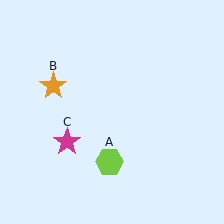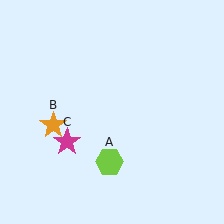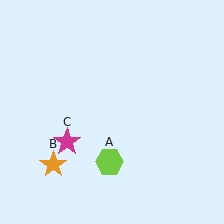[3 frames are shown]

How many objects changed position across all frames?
1 object changed position: orange star (object B).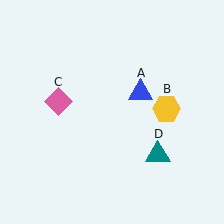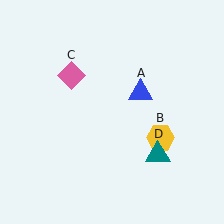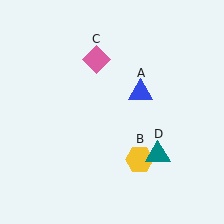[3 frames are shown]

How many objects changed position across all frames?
2 objects changed position: yellow hexagon (object B), pink diamond (object C).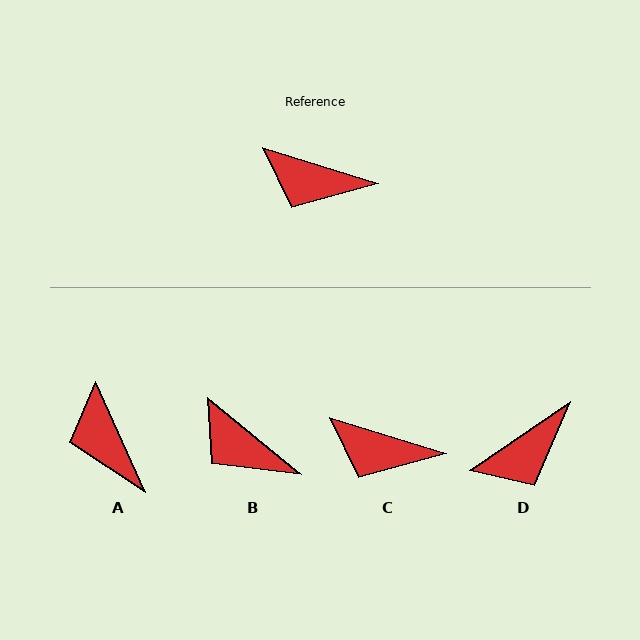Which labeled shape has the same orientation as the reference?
C.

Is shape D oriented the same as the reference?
No, it is off by about 51 degrees.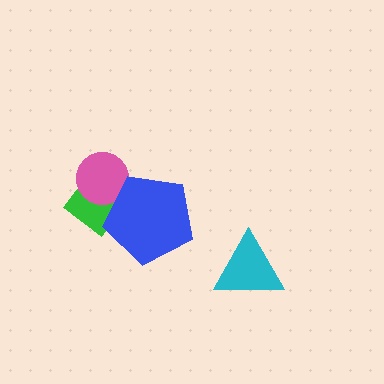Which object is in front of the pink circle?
The blue pentagon is in front of the pink circle.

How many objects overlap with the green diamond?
2 objects overlap with the green diamond.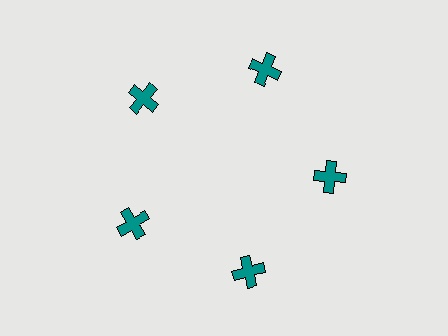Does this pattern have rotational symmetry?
Yes, this pattern has 5-fold rotational symmetry. It looks the same after rotating 72 degrees around the center.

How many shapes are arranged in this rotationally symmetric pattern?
There are 5 shapes, arranged in 5 groups of 1.